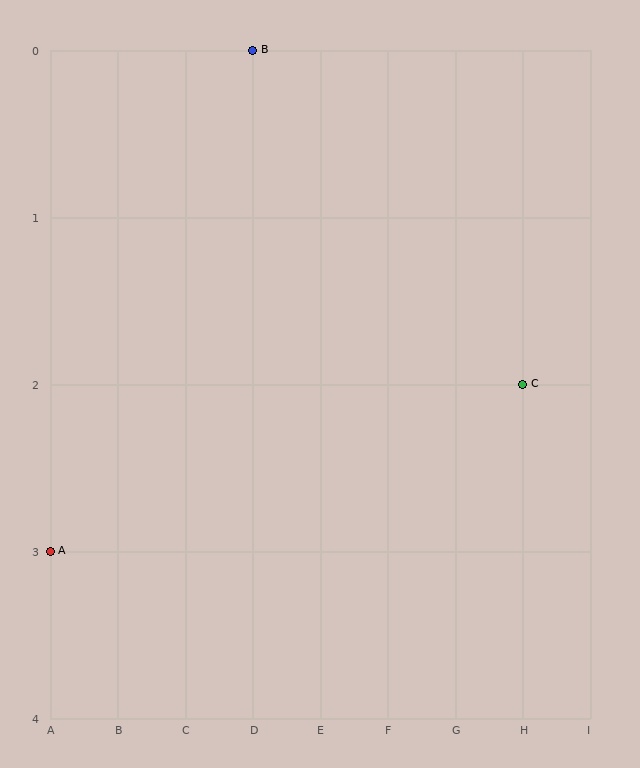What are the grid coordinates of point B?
Point B is at grid coordinates (D, 0).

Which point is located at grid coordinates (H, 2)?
Point C is at (H, 2).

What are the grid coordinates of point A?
Point A is at grid coordinates (A, 3).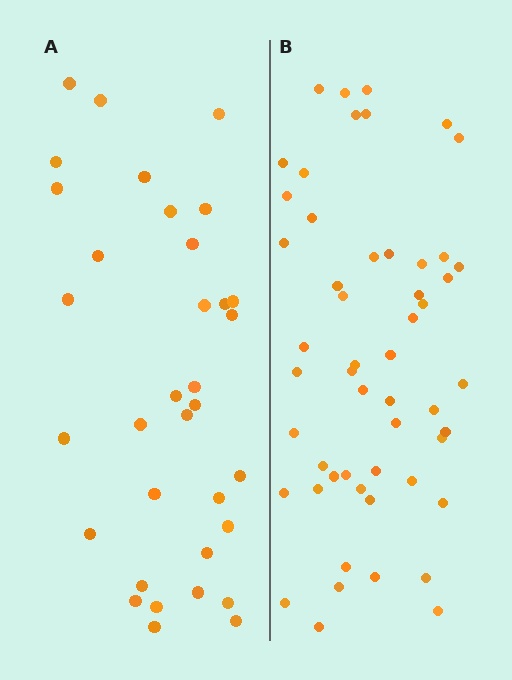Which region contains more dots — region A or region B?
Region B (the right region) has more dots.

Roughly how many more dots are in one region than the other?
Region B has approximately 20 more dots than region A.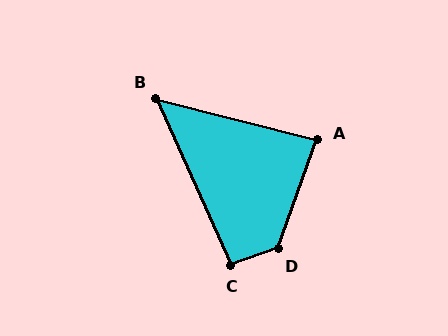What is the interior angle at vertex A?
Approximately 85 degrees (acute).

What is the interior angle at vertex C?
Approximately 95 degrees (obtuse).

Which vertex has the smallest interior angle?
B, at approximately 51 degrees.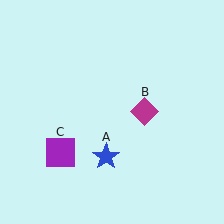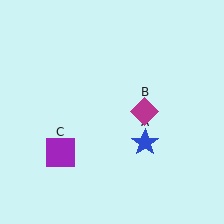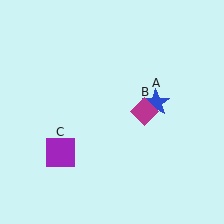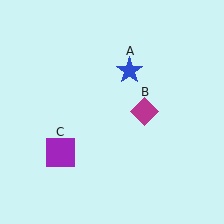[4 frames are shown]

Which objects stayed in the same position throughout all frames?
Magenta diamond (object B) and purple square (object C) remained stationary.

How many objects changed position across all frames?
1 object changed position: blue star (object A).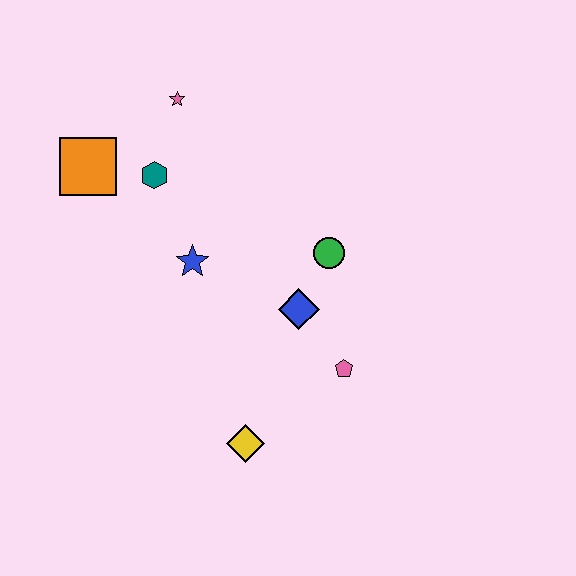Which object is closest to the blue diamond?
The green circle is closest to the blue diamond.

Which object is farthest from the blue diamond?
The orange square is farthest from the blue diamond.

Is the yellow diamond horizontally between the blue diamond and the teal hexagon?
Yes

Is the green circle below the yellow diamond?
No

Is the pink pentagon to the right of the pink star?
Yes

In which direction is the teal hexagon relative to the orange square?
The teal hexagon is to the right of the orange square.